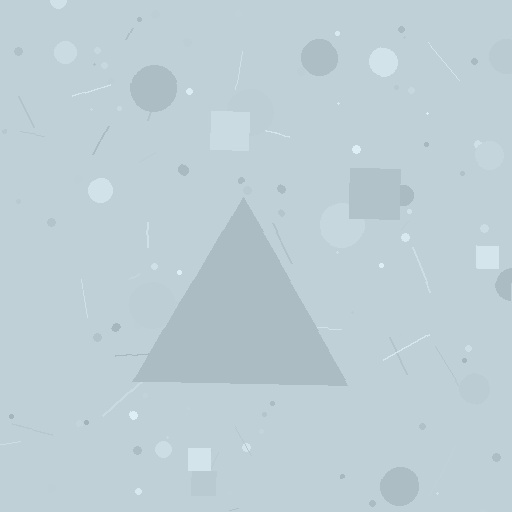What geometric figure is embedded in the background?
A triangle is embedded in the background.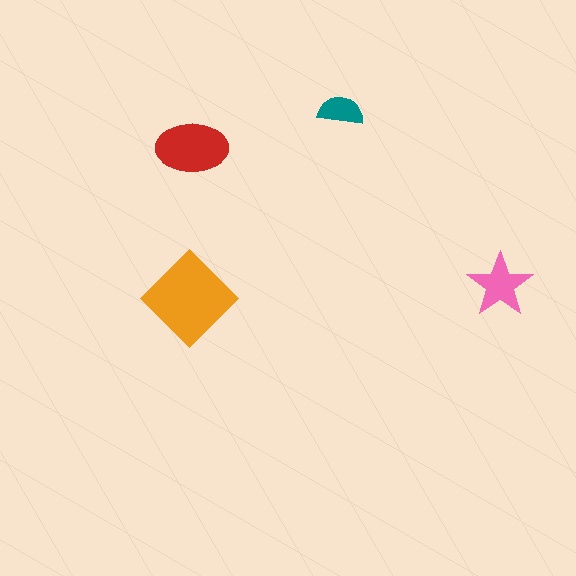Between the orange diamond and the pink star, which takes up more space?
The orange diamond.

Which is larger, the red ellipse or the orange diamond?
The orange diamond.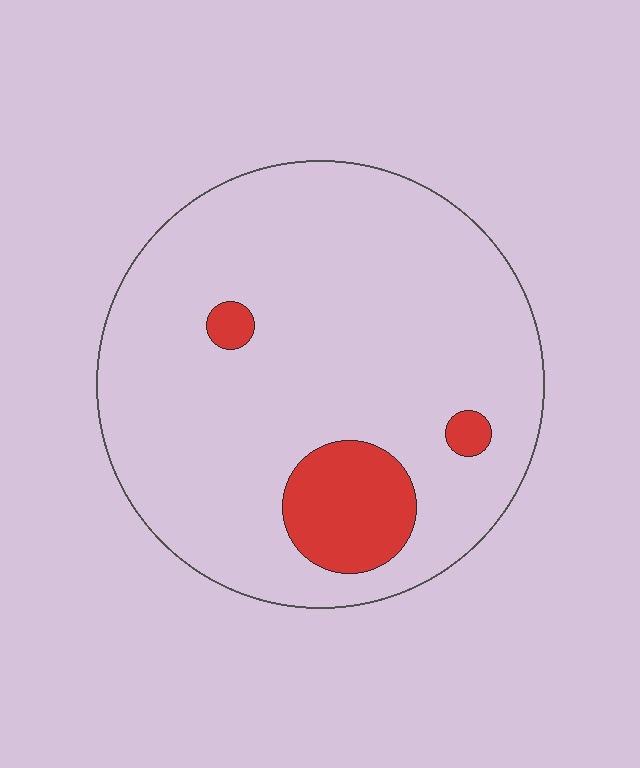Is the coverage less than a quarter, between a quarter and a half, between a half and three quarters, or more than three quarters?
Less than a quarter.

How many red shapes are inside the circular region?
3.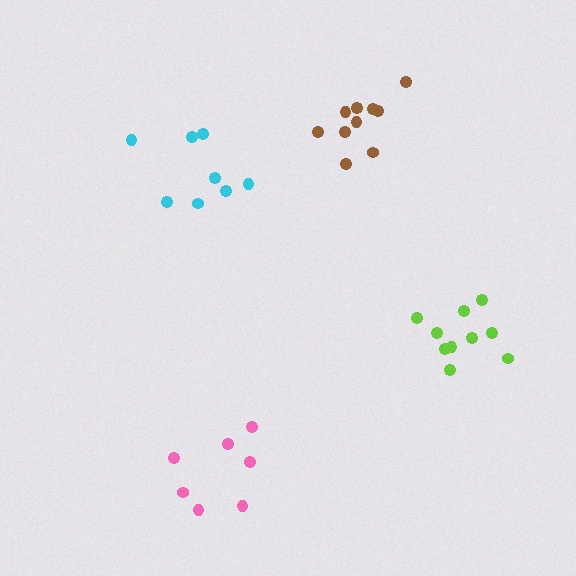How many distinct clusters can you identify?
There are 4 distinct clusters.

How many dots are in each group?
Group 1: 8 dots, Group 2: 10 dots, Group 3: 10 dots, Group 4: 7 dots (35 total).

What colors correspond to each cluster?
The clusters are colored: cyan, brown, lime, pink.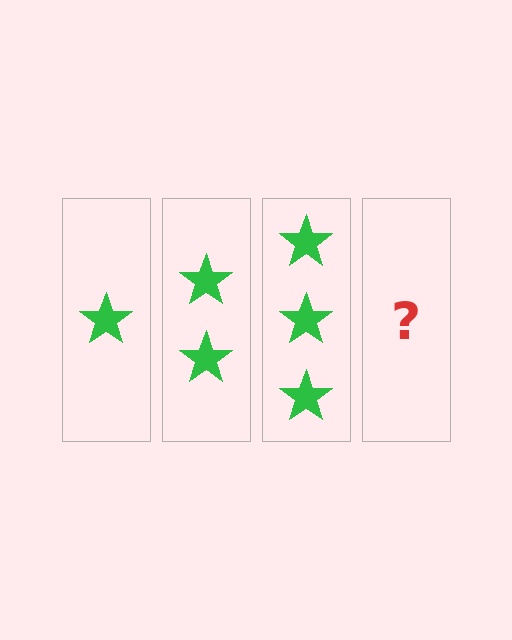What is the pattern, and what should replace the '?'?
The pattern is that each step adds one more star. The '?' should be 4 stars.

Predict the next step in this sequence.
The next step is 4 stars.